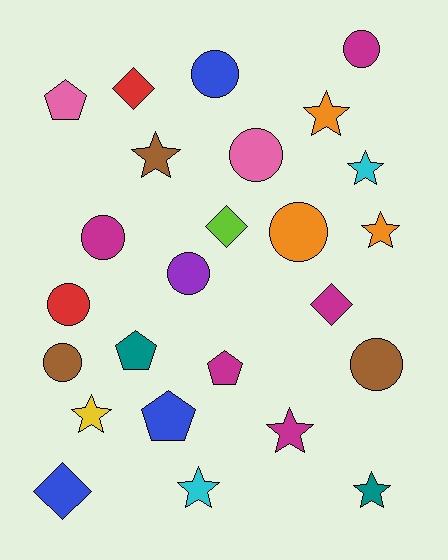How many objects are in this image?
There are 25 objects.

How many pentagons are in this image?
There are 4 pentagons.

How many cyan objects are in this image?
There are 2 cyan objects.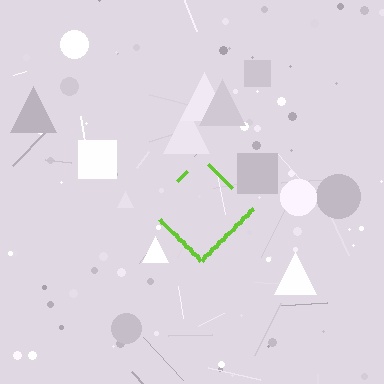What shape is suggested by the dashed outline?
The dashed outline suggests a diamond.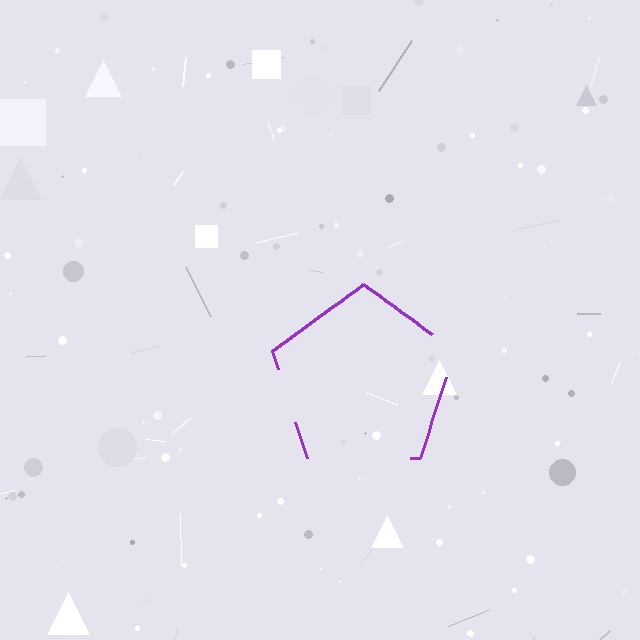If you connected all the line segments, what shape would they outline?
They would outline a pentagon.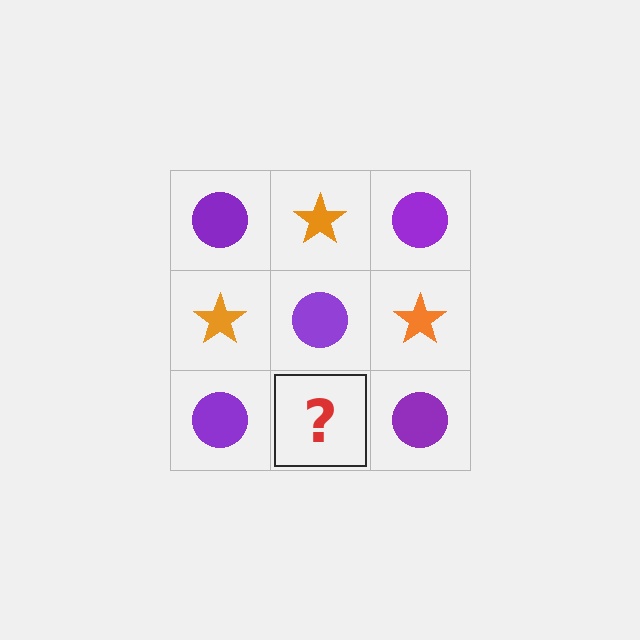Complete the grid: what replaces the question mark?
The question mark should be replaced with an orange star.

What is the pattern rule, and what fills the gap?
The rule is that it alternates purple circle and orange star in a checkerboard pattern. The gap should be filled with an orange star.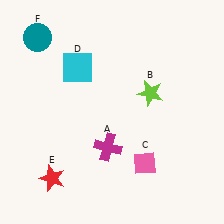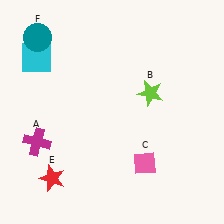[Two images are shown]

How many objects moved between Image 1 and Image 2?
2 objects moved between the two images.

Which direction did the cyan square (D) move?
The cyan square (D) moved left.